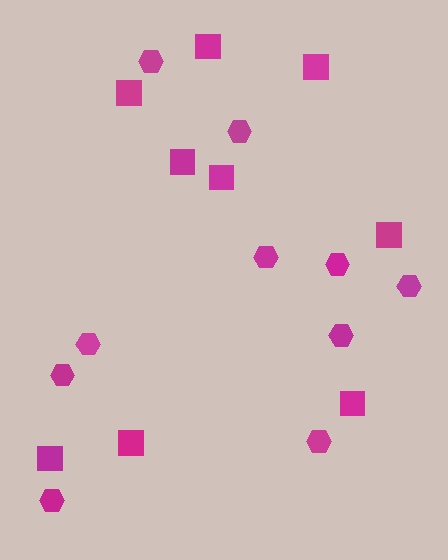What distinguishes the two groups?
There are 2 groups: one group of hexagons (10) and one group of squares (9).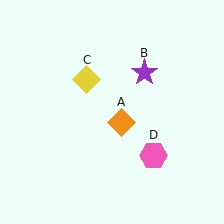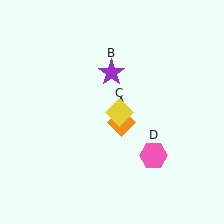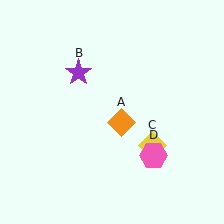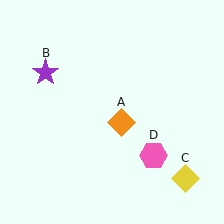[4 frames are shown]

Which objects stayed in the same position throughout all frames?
Orange diamond (object A) and pink hexagon (object D) remained stationary.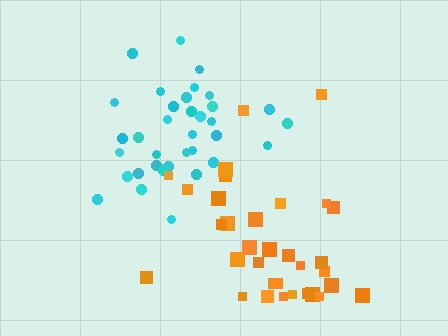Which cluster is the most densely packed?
Cyan.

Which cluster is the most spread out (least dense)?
Orange.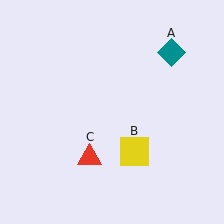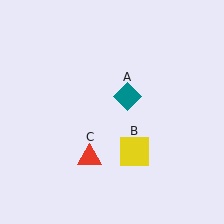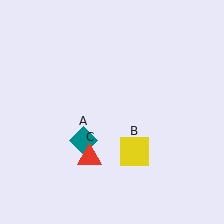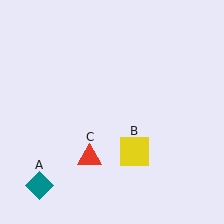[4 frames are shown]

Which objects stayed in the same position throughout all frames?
Yellow square (object B) and red triangle (object C) remained stationary.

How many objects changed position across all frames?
1 object changed position: teal diamond (object A).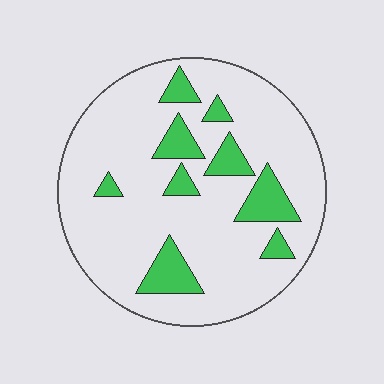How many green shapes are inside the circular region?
9.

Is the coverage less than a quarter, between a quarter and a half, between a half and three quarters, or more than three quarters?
Less than a quarter.